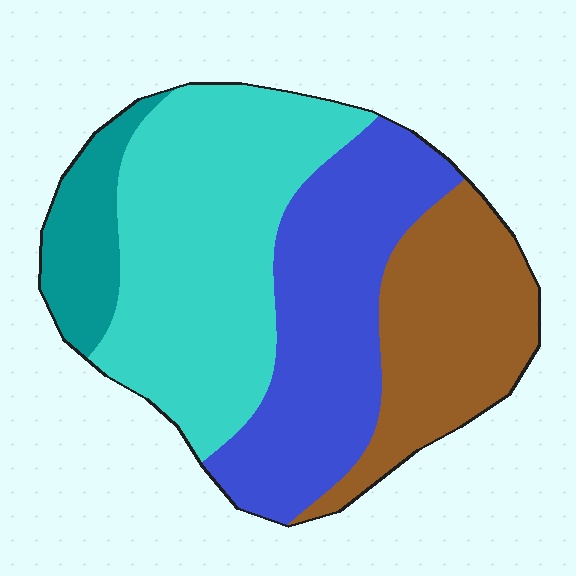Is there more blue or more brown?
Blue.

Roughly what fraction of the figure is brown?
Brown takes up about one quarter (1/4) of the figure.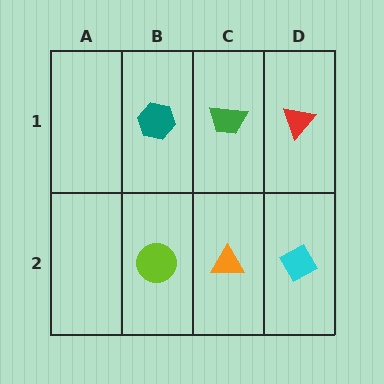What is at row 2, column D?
A cyan diamond.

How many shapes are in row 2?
3 shapes.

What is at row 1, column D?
A red triangle.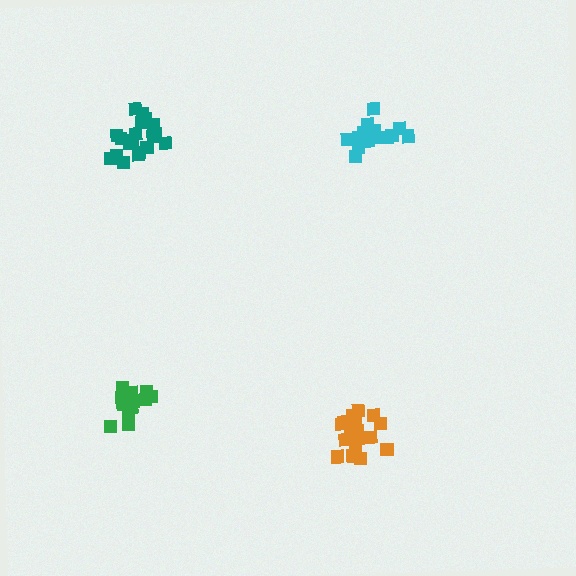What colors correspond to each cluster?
The clusters are colored: orange, teal, cyan, green.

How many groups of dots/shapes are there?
There are 4 groups.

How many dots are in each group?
Group 1: 20 dots, Group 2: 19 dots, Group 3: 15 dots, Group 4: 15 dots (69 total).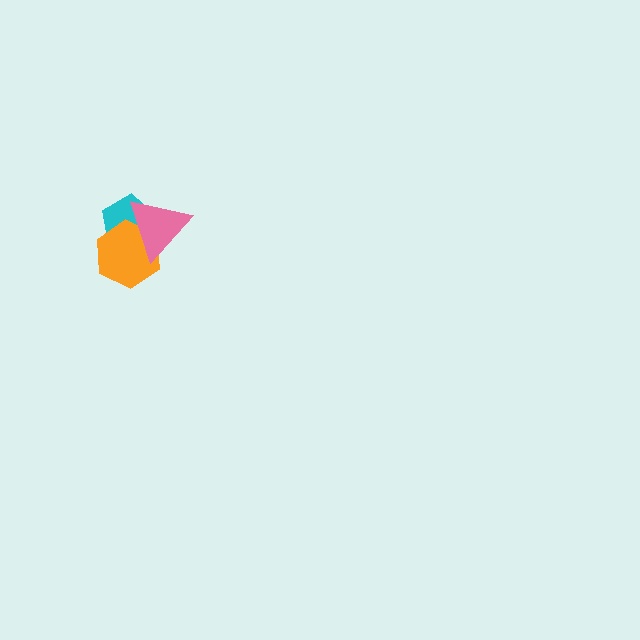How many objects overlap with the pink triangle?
2 objects overlap with the pink triangle.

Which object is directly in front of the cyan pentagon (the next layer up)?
The orange hexagon is directly in front of the cyan pentagon.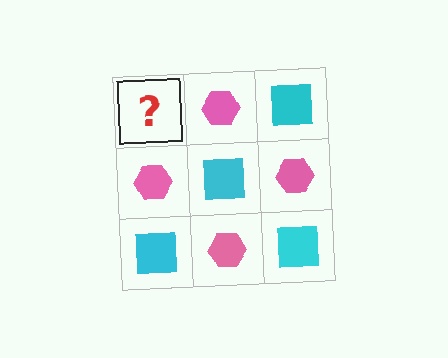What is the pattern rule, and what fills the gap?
The rule is that it alternates cyan square and pink hexagon in a checkerboard pattern. The gap should be filled with a cyan square.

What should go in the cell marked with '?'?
The missing cell should contain a cyan square.